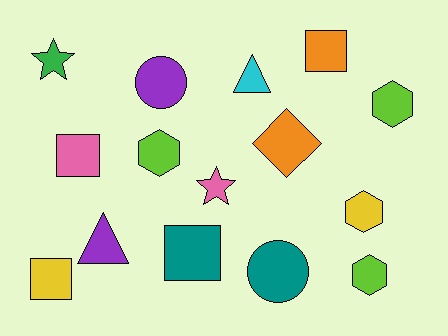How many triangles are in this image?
There are 2 triangles.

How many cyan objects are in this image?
There is 1 cyan object.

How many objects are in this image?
There are 15 objects.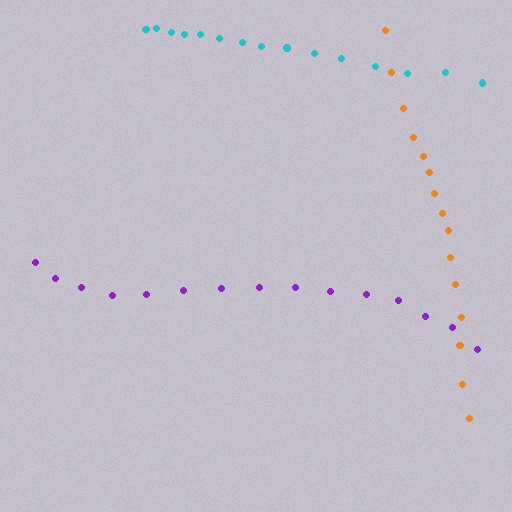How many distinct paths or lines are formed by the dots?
There are 3 distinct paths.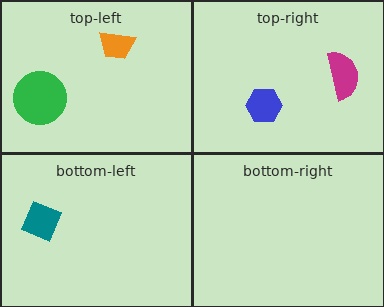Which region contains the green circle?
The top-left region.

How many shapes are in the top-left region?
2.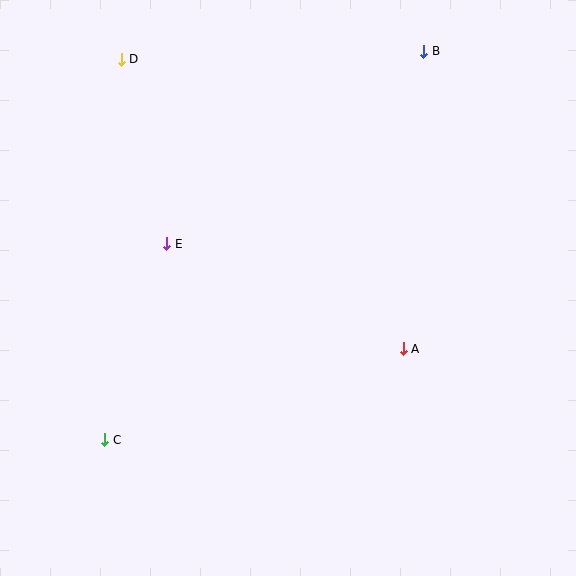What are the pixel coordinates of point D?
Point D is at (121, 59).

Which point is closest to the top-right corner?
Point B is closest to the top-right corner.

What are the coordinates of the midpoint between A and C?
The midpoint between A and C is at (254, 394).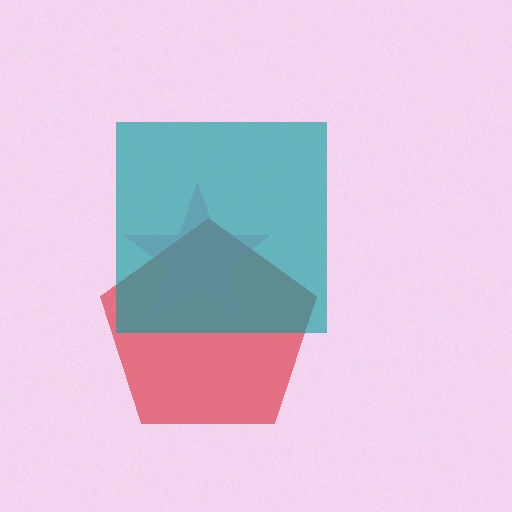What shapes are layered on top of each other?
The layered shapes are: a red pentagon, a pink star, a teal square.